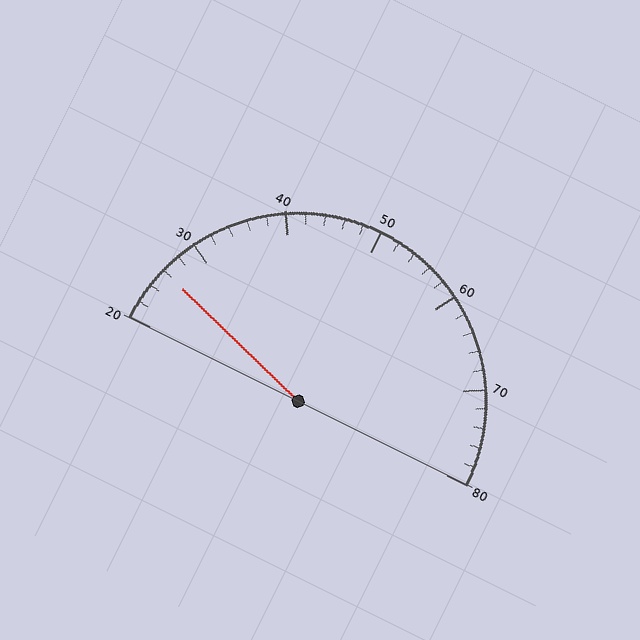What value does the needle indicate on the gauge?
The needle indicates approximately 26.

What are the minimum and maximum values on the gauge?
The gauge ranges from 20 to 80.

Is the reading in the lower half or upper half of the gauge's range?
The reading is in the lower half of the range (20 to 80).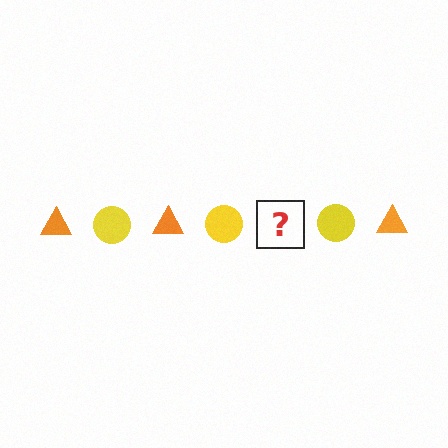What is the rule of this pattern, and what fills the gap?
The rule is that the pattern alternates between orange triangle and yellow circle. The gap should be filled with an orange triangle.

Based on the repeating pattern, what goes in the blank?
The blank should be an orange triangle.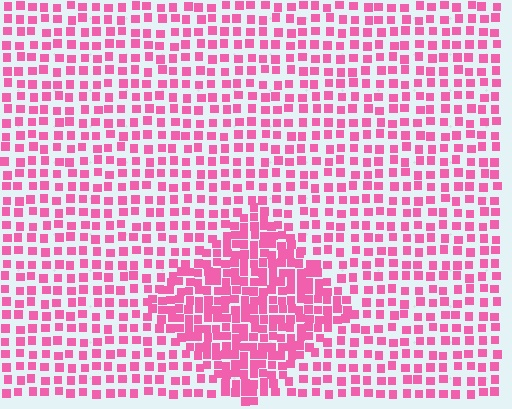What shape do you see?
I see a diamond.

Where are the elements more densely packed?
The elements are more densely packed inside the diamond boundary.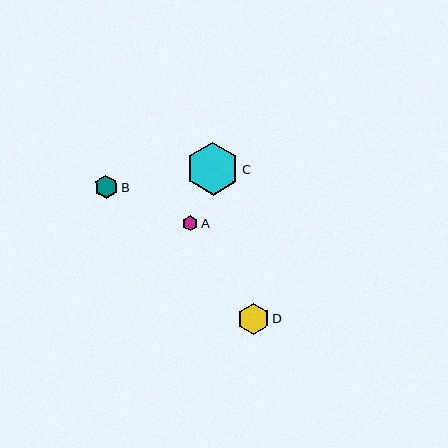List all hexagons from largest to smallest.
From largest to smallest: C, D, B, A.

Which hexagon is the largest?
Hexagon C is the largest with a size of approximately 52 pixels.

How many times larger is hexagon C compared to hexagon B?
Hexagon C is approximately 2.2 times the size of hexagon B.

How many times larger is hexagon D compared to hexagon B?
Hexagon D is approximately 1.4 times the size of hexagon B.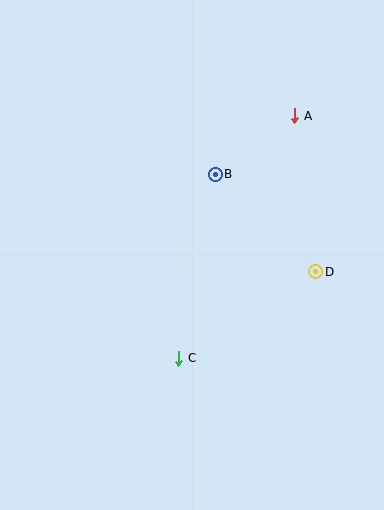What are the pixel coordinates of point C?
Point C is at (179, 358).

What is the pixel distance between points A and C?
The distance between A and C is 269 pixels.